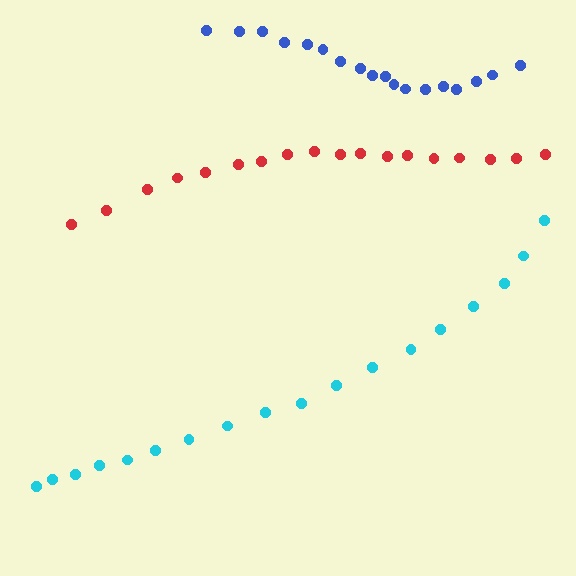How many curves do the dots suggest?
There are 3 distinct paths.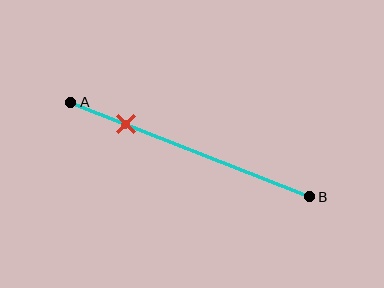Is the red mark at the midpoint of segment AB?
No, the mark is at about 25% from A, not at the 50% midpoint.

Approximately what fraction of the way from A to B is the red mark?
The red mark is approximately 25% of the way from A to B.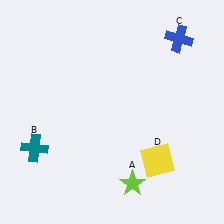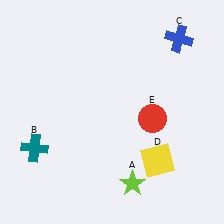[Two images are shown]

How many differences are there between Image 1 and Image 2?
There is 1 difference between the two images.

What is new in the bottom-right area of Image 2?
A red circle (E) was added in the bottom-right area of Image 2.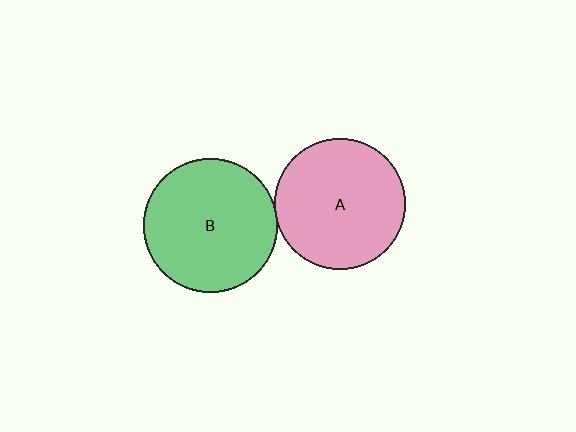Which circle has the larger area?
Circle B (green).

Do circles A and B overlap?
Yes.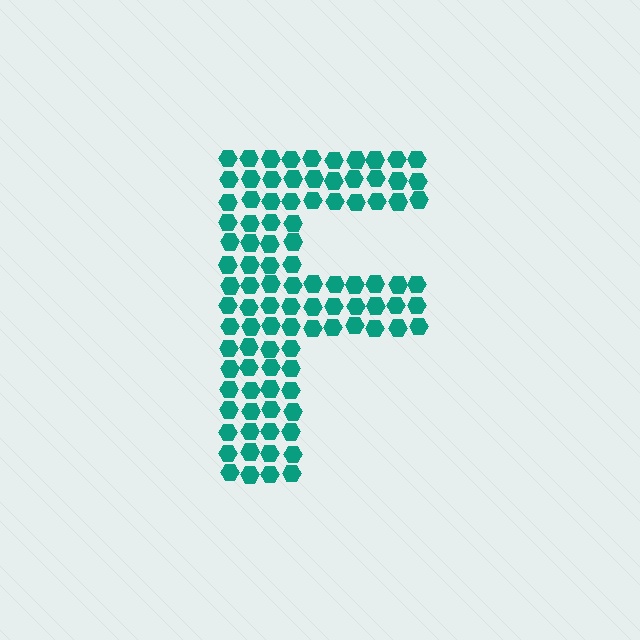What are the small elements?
The small elements are hexagons.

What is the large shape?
The large shape is the letter F.